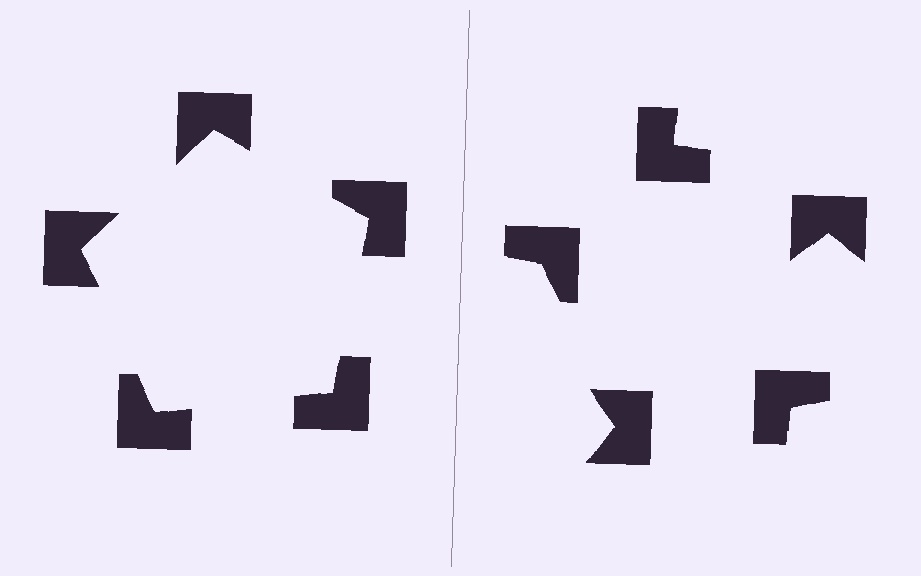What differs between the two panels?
The notched squares are positioned identically on both sides; only the wedge orientations differ. On the left they align to a pentagon; on the right they are misaligned.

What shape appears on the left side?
An illusory pentagon.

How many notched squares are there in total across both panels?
10 — 5 on each side.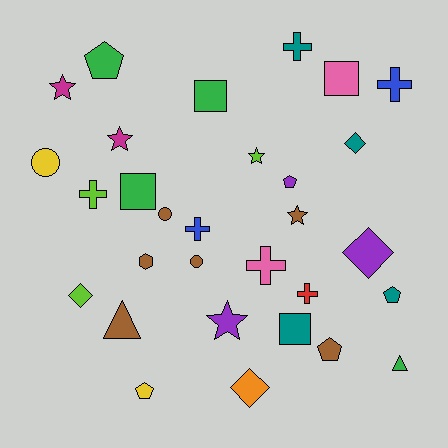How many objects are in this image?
There are 30 objects.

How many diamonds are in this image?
There are 4 diamonds.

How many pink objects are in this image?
There are 2 pink objects.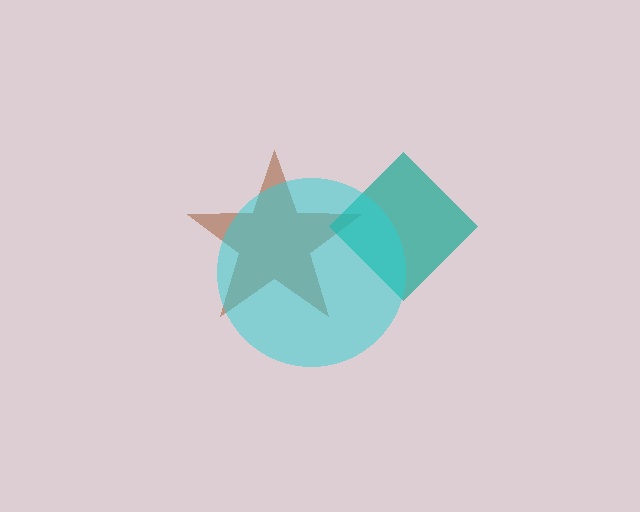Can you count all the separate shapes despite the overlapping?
Yes, there are 3 separate shapes.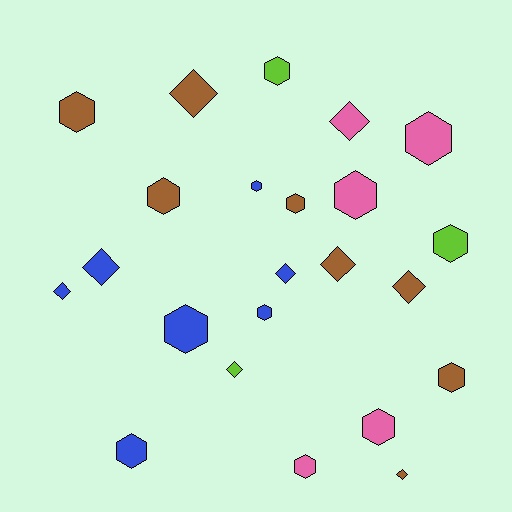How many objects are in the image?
There are 23 objects.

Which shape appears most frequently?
Hexagon, with 14 objects.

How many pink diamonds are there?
There is 1 pink diamond.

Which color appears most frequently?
Brown, with 8 objects.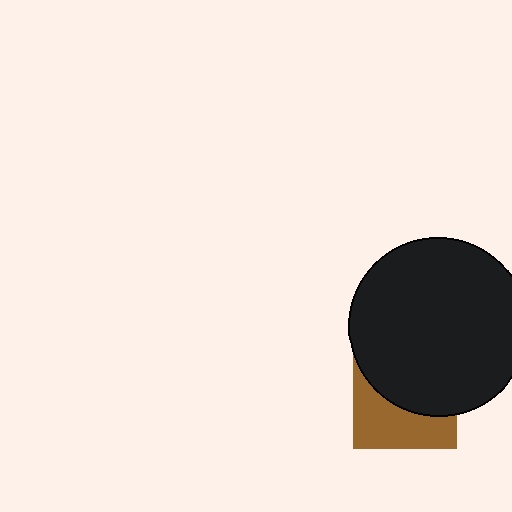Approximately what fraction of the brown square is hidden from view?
Roughly 56% of the brown square is hidden behind the black circle.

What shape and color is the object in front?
The object in front is a black circle.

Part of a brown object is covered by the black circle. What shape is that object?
It is a square.